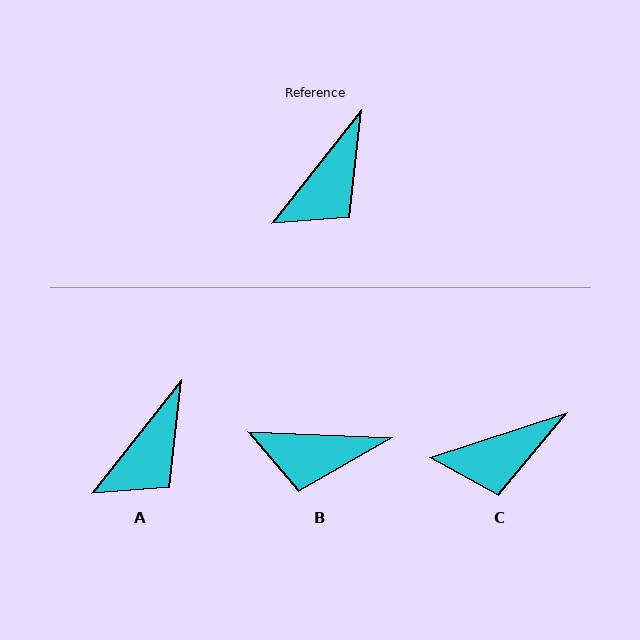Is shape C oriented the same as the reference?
No, it is off by about 33 degrees.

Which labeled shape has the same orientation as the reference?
A.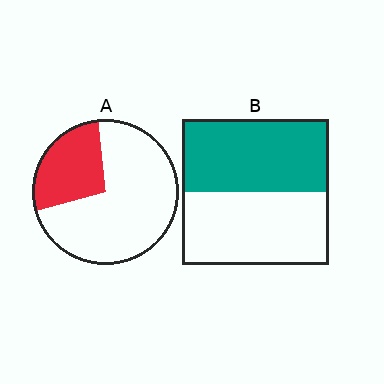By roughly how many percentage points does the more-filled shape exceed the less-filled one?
By roughly 20 percentage points (B over A).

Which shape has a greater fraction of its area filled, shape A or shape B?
Shape B.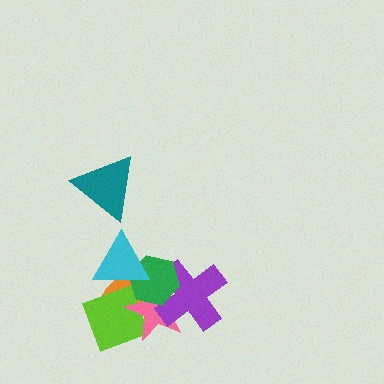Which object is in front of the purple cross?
The green hexagon is in front of the purple cross.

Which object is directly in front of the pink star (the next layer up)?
The purple cross is directly in front of the pink star.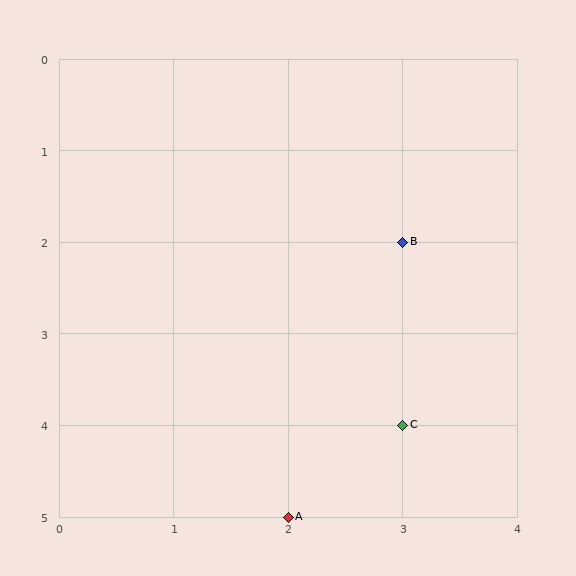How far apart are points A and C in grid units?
Points A and C are 1 column and 1 row apart (about 1.4 grid units diagonally).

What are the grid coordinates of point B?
Point B is at grid coordinates (3, 2).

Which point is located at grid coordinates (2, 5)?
Point A is at (2, 5).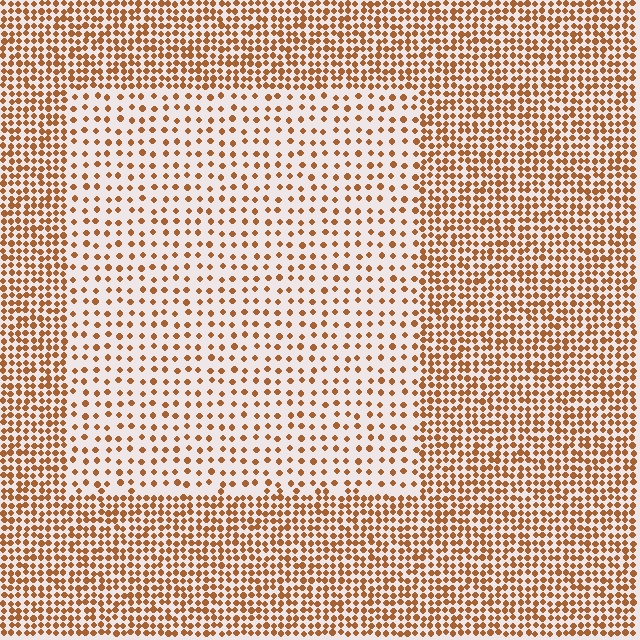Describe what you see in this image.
The image contains small brown elements arranged at two different densities. A rectangle-shaped region is visible where the elements are less densely packed than the surrounding area.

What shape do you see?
I see a rectangle.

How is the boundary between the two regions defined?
The boundary is defined by a change in element density (approximately 2.3x ratio). All elements are the same color, size, and shape.